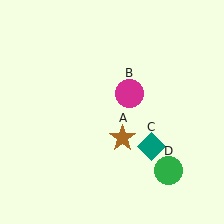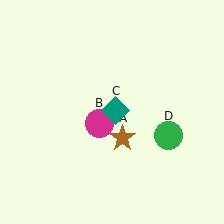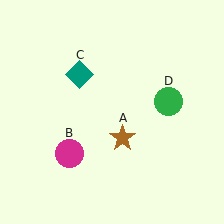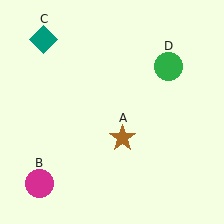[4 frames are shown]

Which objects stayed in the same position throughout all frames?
Brown star (object A) remained stationary.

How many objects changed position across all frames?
3 objects changed position: magenta circle (object B), teal diamond (object C), green circle (object D).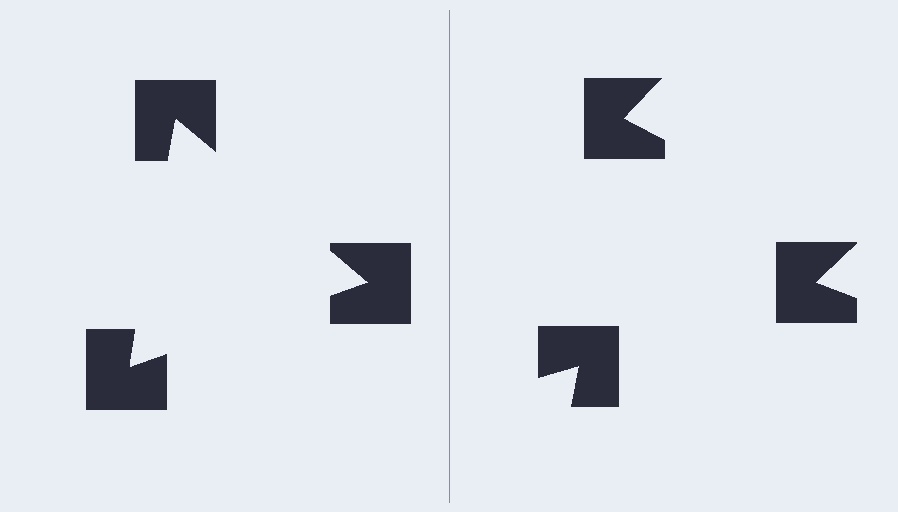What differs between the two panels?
The notched squares are positioned identically on both sides; only the wedge orientations differ. On the left they align to a triangle; on the right they are misaligned.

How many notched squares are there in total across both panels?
6 — 3 on each side.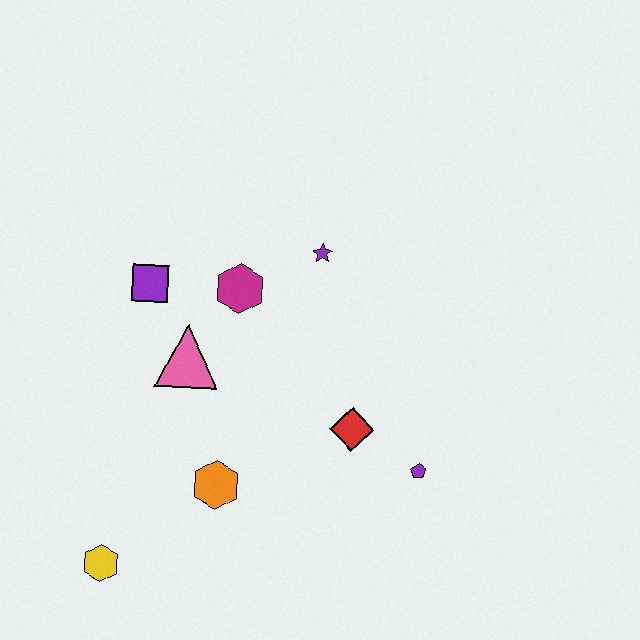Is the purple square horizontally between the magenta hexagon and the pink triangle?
No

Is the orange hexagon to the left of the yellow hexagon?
No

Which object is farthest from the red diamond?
The yellow hexagon is farthest from the red diamond.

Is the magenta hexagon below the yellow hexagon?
No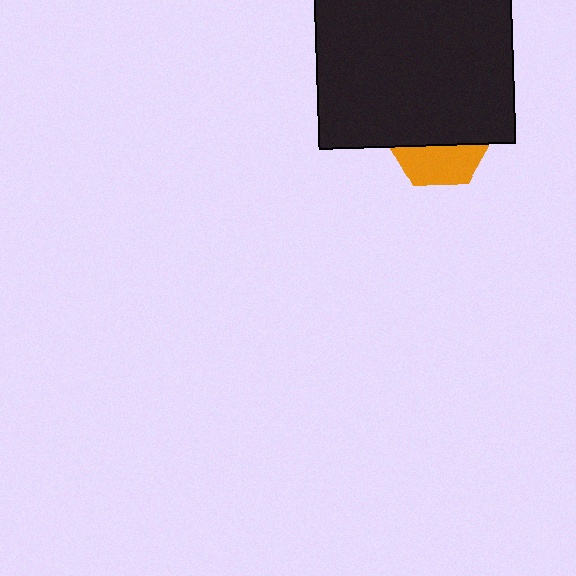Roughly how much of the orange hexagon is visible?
A small part of it is visible (roughly 37%).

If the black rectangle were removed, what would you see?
You would see the complete orange hexagon.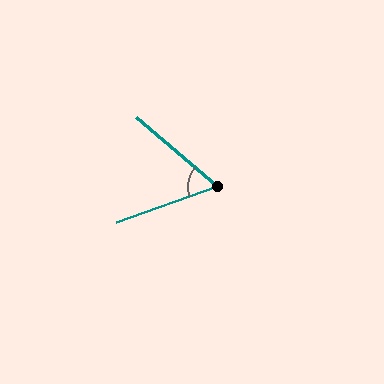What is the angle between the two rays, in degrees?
Approximately 60 degrees.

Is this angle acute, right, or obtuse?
It is acute.